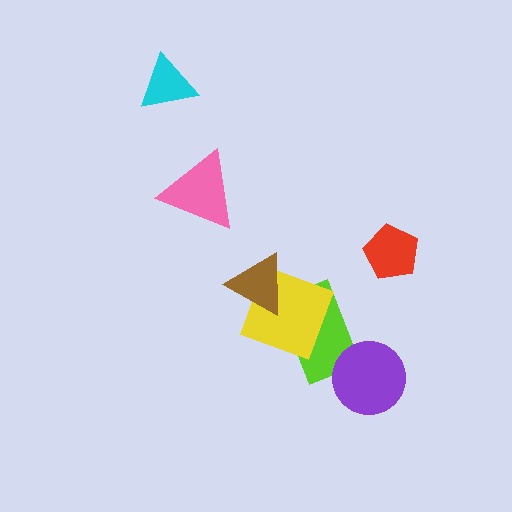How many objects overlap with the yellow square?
2 objects overlap with the yellow square.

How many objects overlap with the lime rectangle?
2 objects overlap with the lime rectangle.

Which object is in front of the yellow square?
The brown triangle is in front of the yellow square.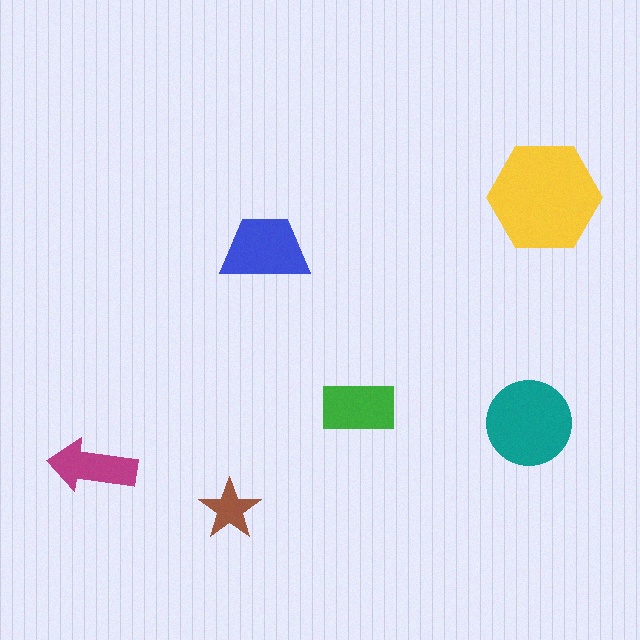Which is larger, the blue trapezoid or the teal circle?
The teal circle.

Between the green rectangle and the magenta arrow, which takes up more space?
The green rectangle.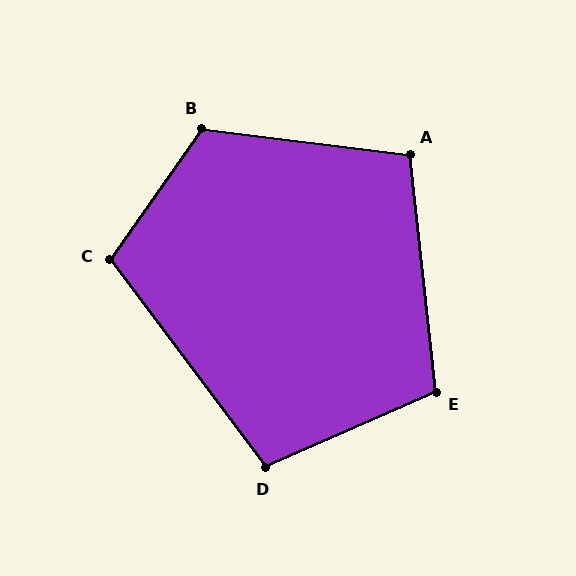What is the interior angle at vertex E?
Approximately 108 degrees (obtuse).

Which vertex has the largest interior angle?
B, at approximately 118 degrees.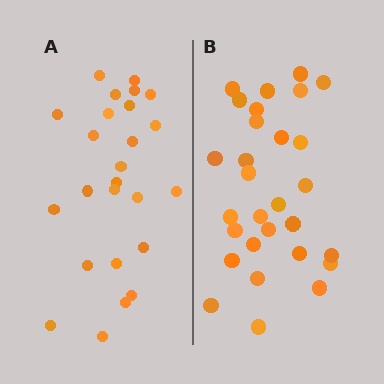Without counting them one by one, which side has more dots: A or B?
Region B (the right region) has more dots.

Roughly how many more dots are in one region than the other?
Region B has about 4 more dots than region A.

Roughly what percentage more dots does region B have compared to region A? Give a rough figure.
About 15% more.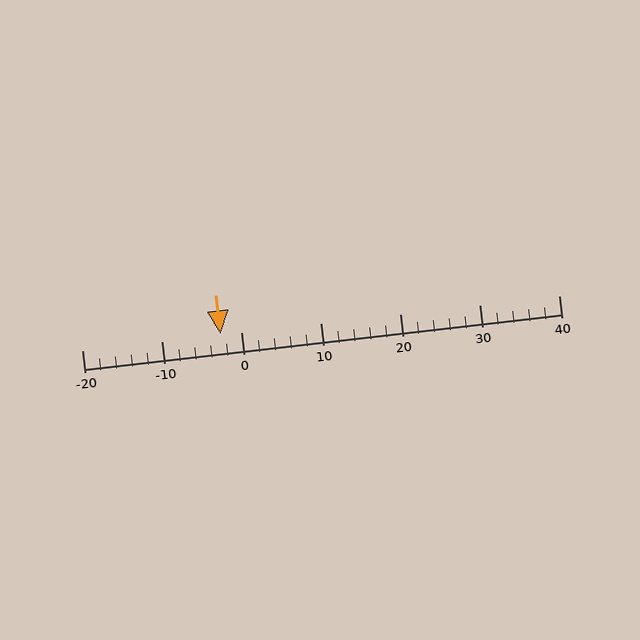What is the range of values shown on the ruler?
The ruler shows values from -20 to 40.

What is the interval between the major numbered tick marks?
The major tick marks are spaced 10 units apart.